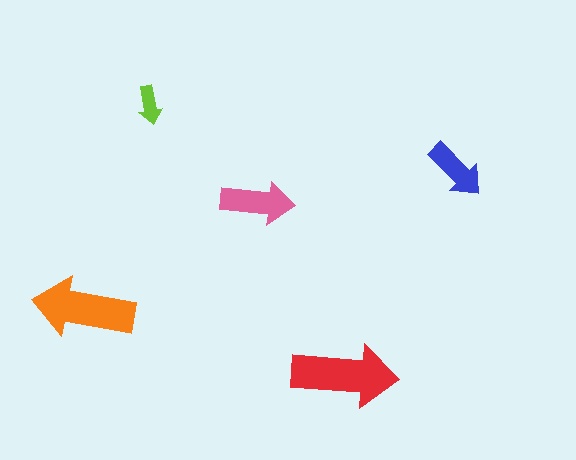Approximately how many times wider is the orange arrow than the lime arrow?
About 2.5 times wider.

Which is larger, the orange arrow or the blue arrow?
The orange one.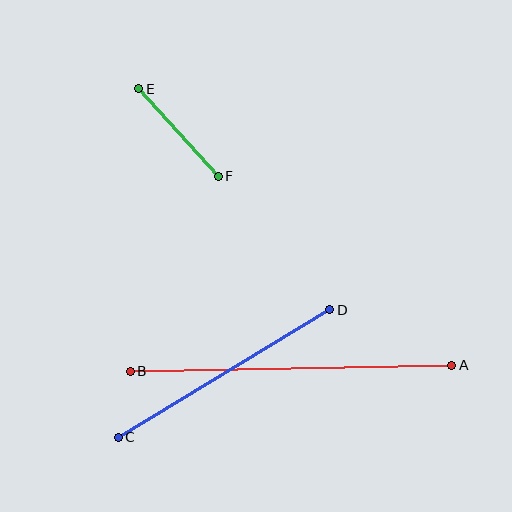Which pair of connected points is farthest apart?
Points A and B are farthest apart.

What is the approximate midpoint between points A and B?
The midpoint is at approximately (291, 368) pixels.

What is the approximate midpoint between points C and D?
The midpoint is at approximately (224, 374) pixels.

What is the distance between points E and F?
The distance is approximately 118 pixels.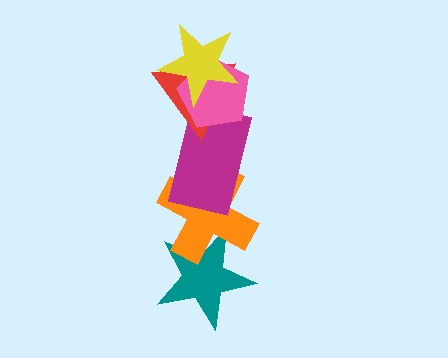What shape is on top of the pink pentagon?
The yellow star is on top of the pink pentagon.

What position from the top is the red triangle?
The red triangle is 3rd from the top.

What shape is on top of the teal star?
The orange cross is on top of the teal star.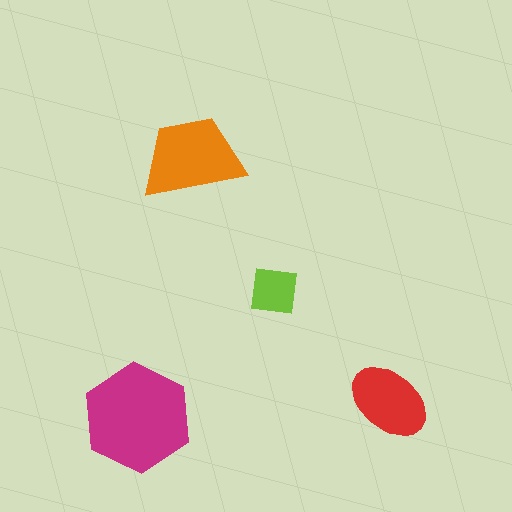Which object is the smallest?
The lime square.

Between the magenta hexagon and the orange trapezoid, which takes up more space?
The magenta hexagon.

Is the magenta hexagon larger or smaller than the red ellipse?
Larger.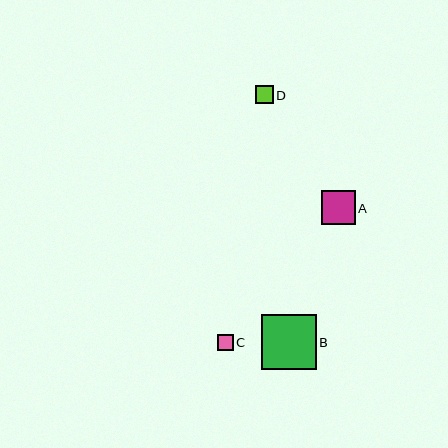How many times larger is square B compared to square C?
Square B is approximately 3.6 times the size of square C.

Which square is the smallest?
Square C is the smallest with a size of approximately 16 pixels.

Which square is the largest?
Square B is the largest with a size of approximately 55 pixels.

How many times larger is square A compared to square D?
Square A is approximately 1.9 times the size of square D.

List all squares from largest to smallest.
From largest to smallest: B, A, D, C.